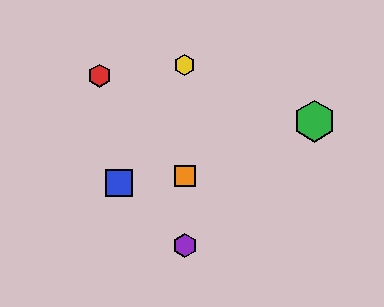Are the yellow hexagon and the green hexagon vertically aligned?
No, the yellow hexagon is at x≈185 and the green hexagon is at x≈315.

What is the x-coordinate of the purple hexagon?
The purple hexagon is at x≈185.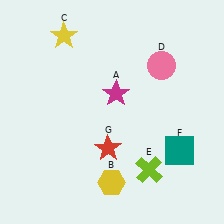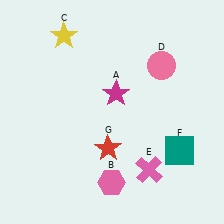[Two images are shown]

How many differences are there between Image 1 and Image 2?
There are 2 differences between the two images.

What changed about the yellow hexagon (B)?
In Image 1, B is yellow. In Image 2, it changed to pink.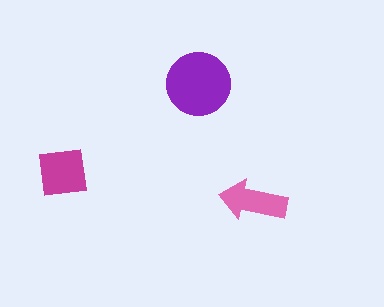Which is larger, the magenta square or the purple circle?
The purple circle.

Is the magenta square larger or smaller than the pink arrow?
Larger.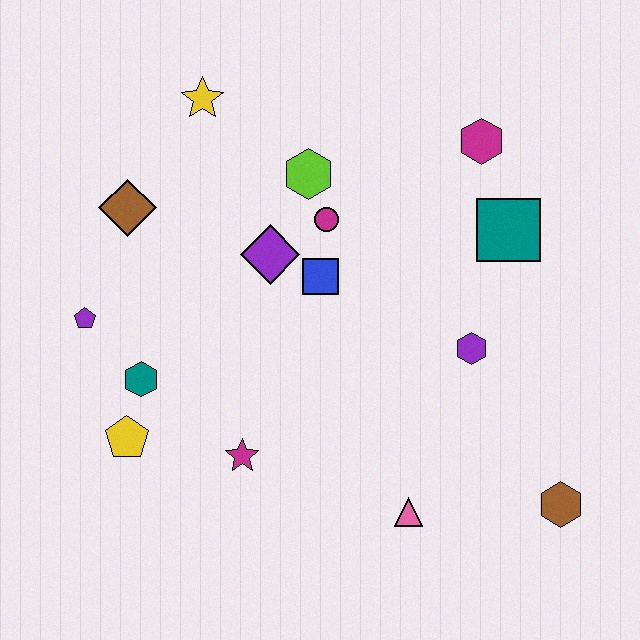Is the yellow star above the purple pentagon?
Yes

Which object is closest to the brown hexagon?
The pink triangle is closest to the brown hexagon.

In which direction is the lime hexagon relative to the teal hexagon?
The lime hexagon is above the teal hexagon.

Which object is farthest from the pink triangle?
The yellow star is farthest from the pink triangle.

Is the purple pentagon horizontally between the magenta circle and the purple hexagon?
No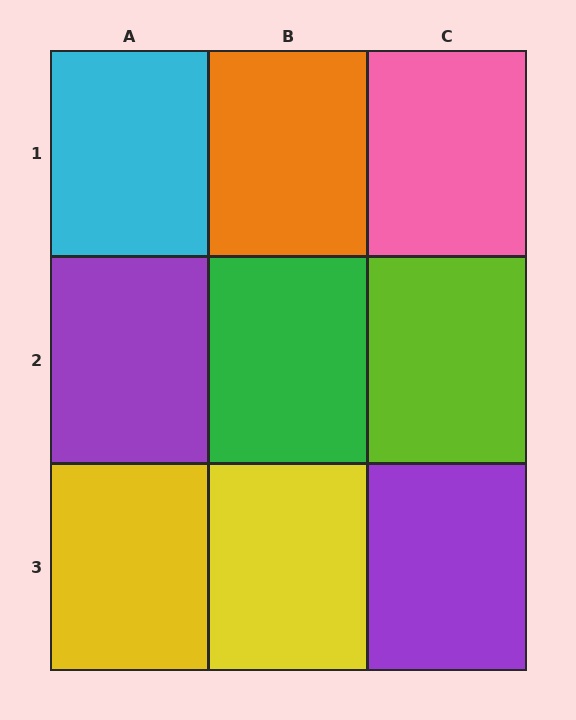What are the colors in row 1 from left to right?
Cyan, orange, pink.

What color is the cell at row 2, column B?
Green.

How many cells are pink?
1 cell is pink.